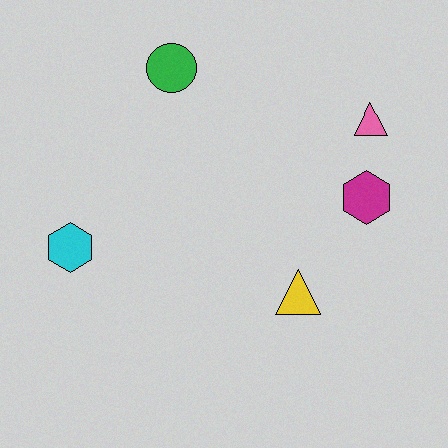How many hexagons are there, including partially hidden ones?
There are 2 hexagons.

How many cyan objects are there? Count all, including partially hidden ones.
There is 1 cyan object.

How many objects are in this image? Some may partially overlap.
There are 5 objects.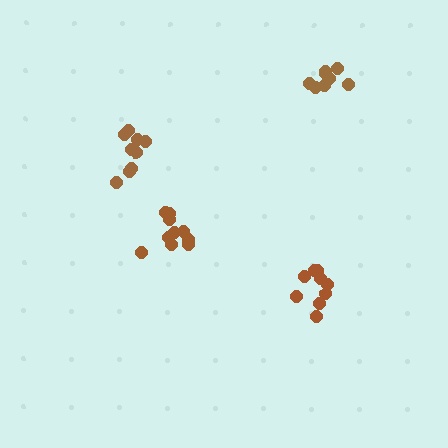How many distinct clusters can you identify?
There are 4 distinct clusters.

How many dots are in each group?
Group 1: 8 dots, Group 2: 10 dots, Group 3: 9 dots, Group 4: 9 dots (36 total).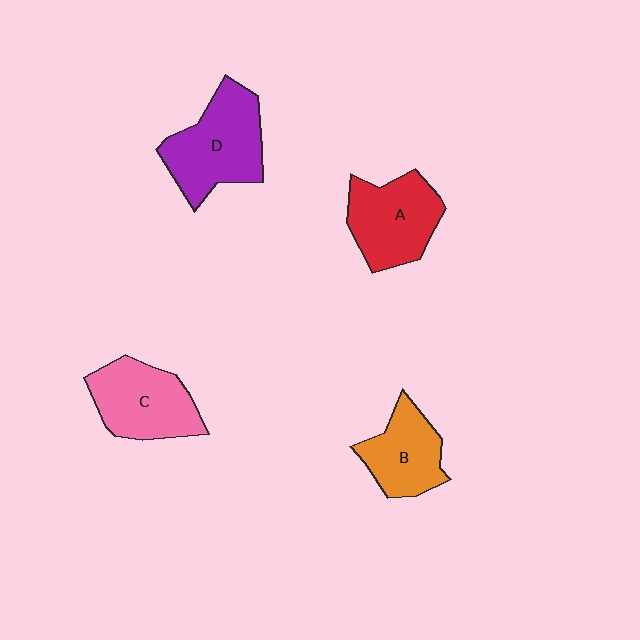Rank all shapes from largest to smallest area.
From largest to smallest: D (purple), A (red), C (pink), B (orange).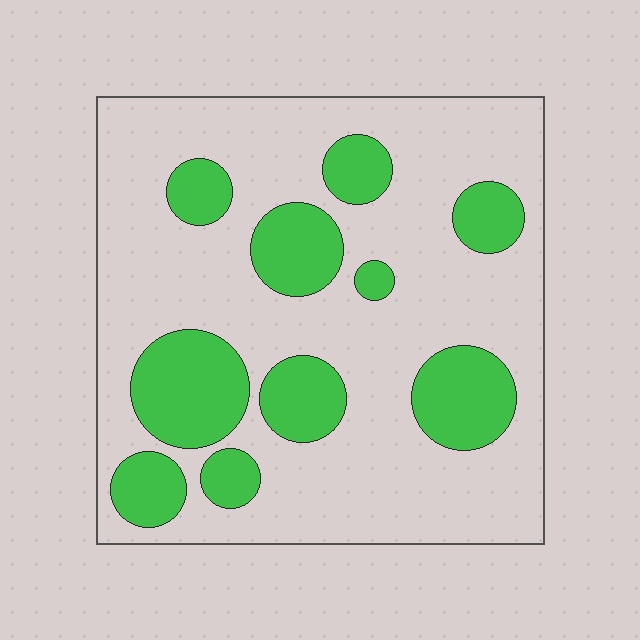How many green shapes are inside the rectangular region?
10.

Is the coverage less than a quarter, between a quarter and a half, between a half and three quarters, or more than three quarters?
Between a quarter and a half.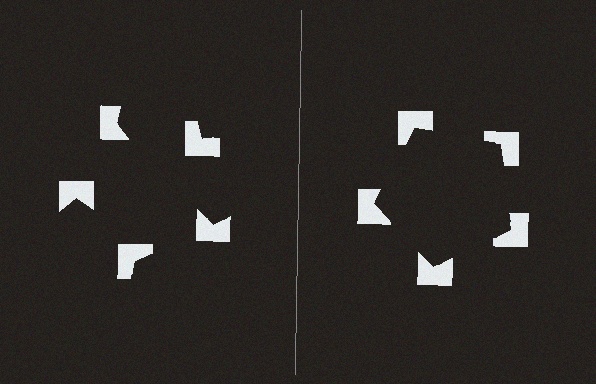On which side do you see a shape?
An illusory pentagon appears on the right side. On the left side the wedge cuts are rotated, so no coherent shape forms.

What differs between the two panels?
The notched squares are positioned identically on both sides; only the wedge orientations differ. On the right they align to a pentagon; on the left they are misaligned.